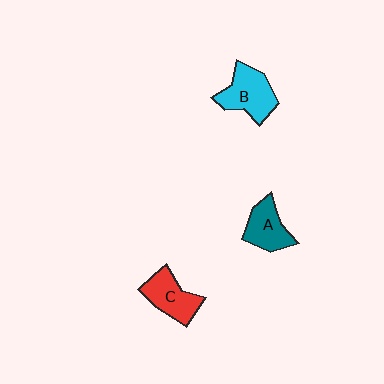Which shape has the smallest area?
Shape A (teal).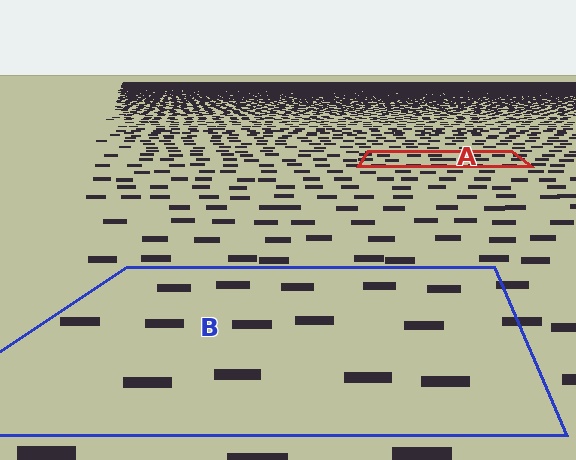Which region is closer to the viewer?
Region B is closer. The texture elements there are larger and more spread out.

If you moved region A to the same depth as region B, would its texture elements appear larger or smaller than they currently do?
They would appear larger. At a closer depth, the same texture elements are projected at a bigger on-screen size.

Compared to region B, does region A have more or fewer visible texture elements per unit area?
Region A has more texture elements per unit area — they are packed more densely because it is farther away.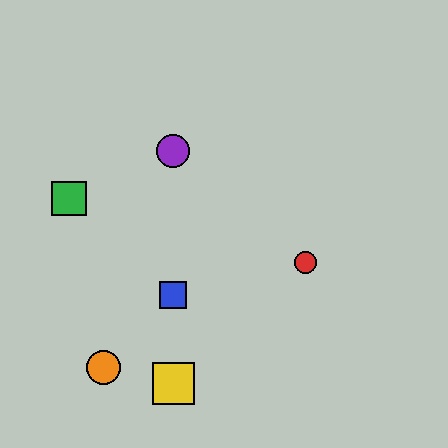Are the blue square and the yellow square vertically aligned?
Yes, both are at x≈173.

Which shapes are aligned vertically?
The blue square, the yellow square, the purple circle are aligned vertically.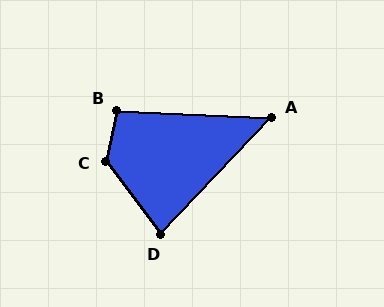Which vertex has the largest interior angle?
C, at approximately 131 degrees.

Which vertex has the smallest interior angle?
A, at approximately 49 degrees.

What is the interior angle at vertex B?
Approximately 100 degrees (obtuse).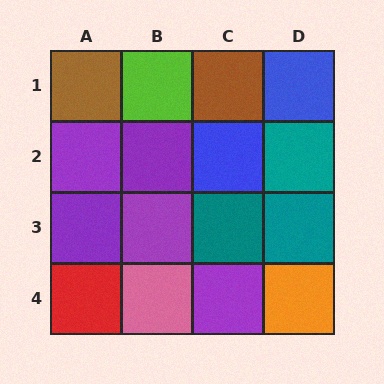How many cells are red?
1 cell is red.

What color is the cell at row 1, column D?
Blue.